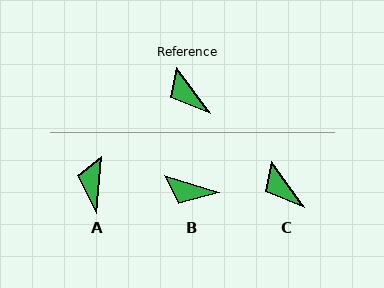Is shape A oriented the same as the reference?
No, it is off by about 42 degrees.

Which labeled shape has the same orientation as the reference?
C.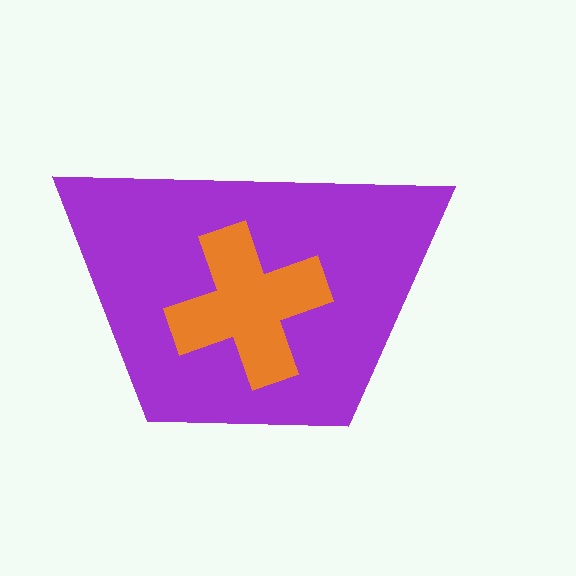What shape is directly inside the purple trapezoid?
The orange cross.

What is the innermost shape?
The orange cross.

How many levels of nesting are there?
2.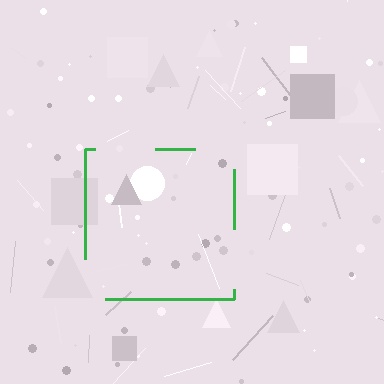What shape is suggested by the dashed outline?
The dashed outline suggests a square.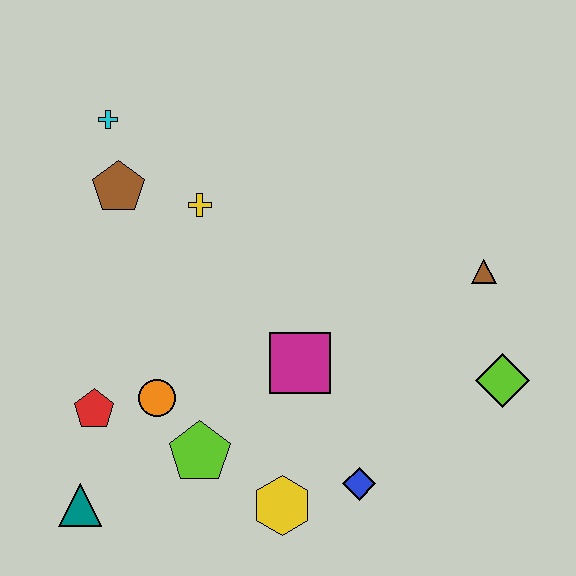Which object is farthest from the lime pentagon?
The cyan cross is farthest from the lime pentagon.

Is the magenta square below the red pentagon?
No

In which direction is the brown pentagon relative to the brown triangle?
The brown pentagon is to the left of the brown triangle.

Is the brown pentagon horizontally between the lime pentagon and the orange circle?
No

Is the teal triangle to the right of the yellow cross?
No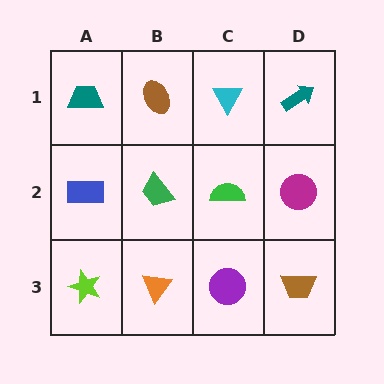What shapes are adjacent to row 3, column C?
A green semicircle (row 2, column C), an orange triangle (row 3, column B), a brown trapezoid (row 3, column D).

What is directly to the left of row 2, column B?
A blue rectangle.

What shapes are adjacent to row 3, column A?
A blue rectangle (row 2, column A), an orange triangle (row 3, column B).